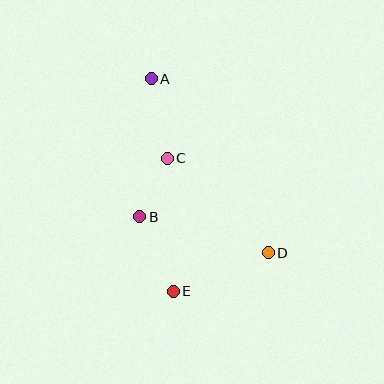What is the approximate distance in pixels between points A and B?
The distance between A and B is approximately 139 pixels.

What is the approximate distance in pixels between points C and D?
The distance between C and D is approximately 139 pixels.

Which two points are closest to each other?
Points B and C are closest to each other.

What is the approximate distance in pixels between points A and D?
The distance between A and D is approximately 210 pixels.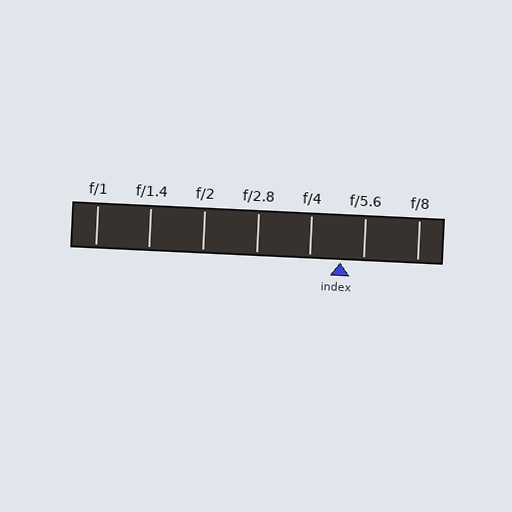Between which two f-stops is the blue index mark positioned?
The index mark is between f/4 and f/5.6.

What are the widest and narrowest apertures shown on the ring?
The widest aperture shown is f/1 and the narrowest is f/8.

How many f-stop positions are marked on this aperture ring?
There are 7 f-stop positions marked.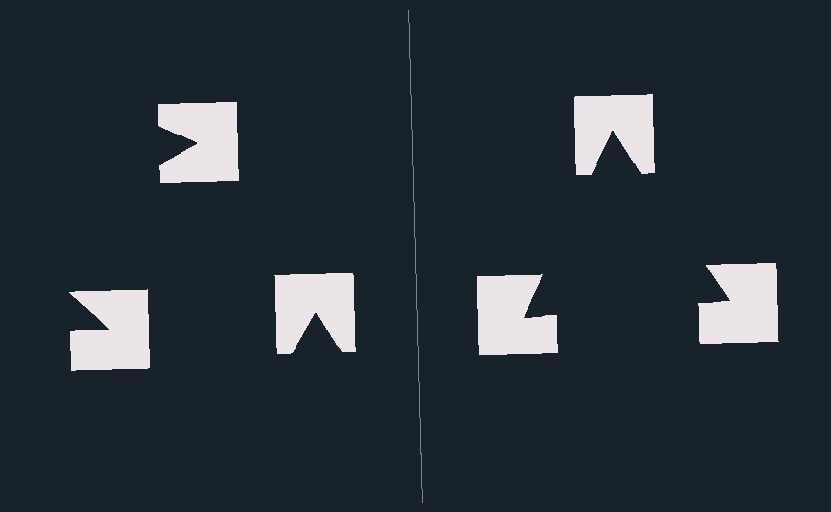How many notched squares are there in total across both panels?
6 — 3 on each side.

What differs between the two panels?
The notched squares are positioned identically on both sides; only the wedge orientations differ. On the right they align to a triangle; on the left they are misaligned.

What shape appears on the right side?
An illusory triangle.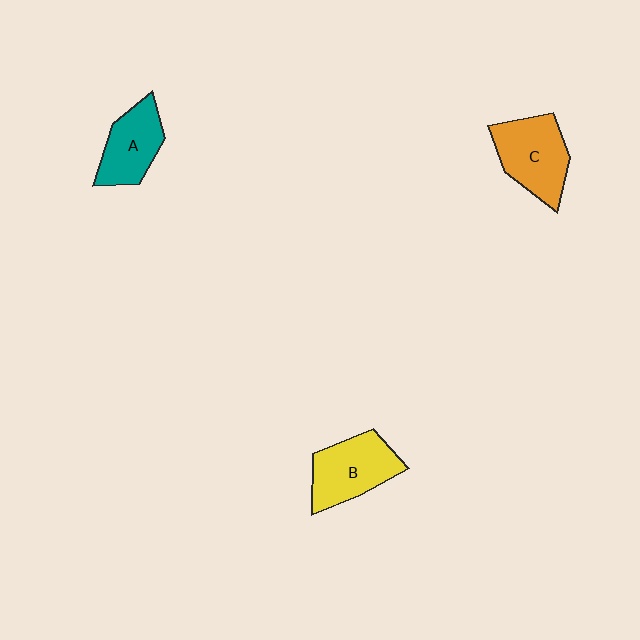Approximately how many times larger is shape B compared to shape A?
Approximately 1.2 times.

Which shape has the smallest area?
Shape A (teal).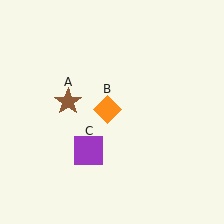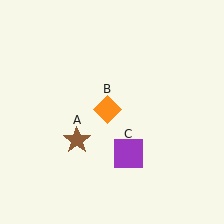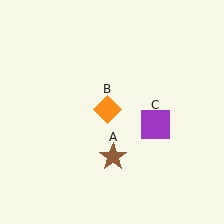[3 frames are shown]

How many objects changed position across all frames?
2 objects changed position: brown star (object A), purple square (object C).